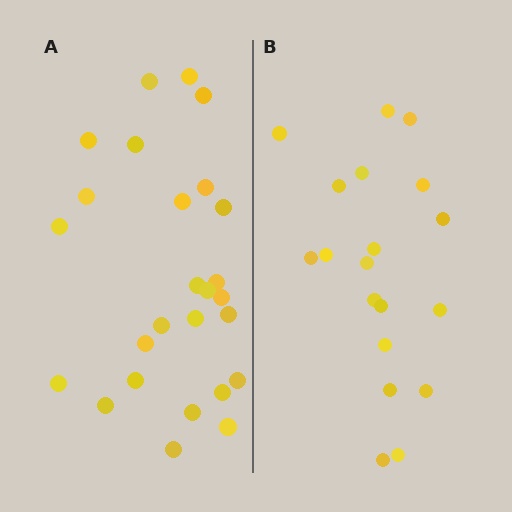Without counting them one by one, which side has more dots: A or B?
Region A (the left region) has more dots.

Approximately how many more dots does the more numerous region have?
Region A has roughly 8 or so more dots than region B.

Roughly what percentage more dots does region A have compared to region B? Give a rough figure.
About 35% more.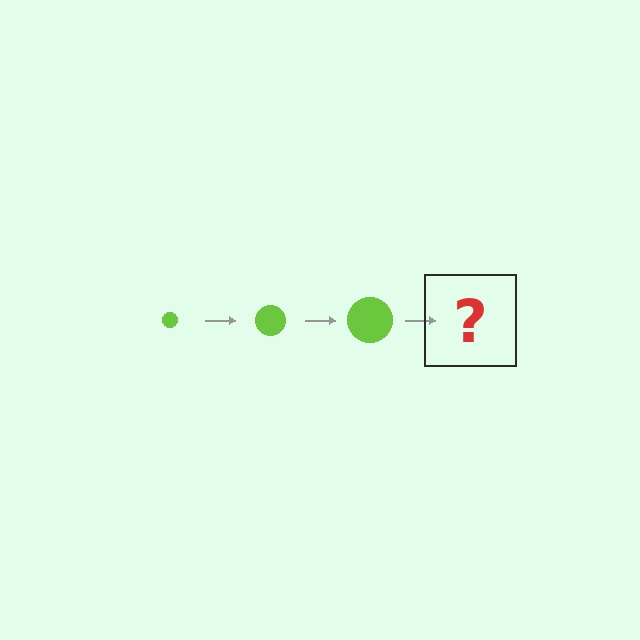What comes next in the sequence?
The next element should be a lime circle, larger than the previous one.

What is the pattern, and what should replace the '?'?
The pattern is that the circle gets progressively larger each step. The '?' should be a lime circle, larger than the previous one.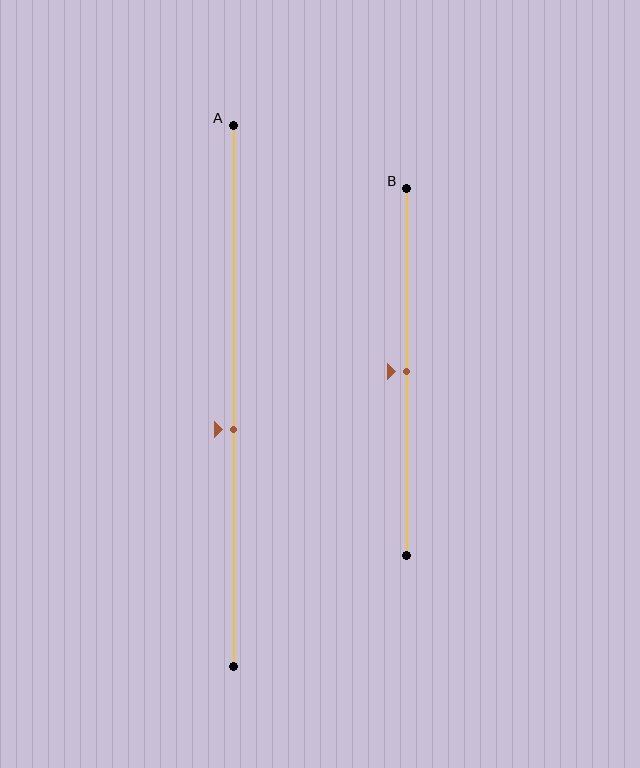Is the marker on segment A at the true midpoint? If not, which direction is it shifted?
No, the marker on segment A is shifted downward by about 6% of the segment length.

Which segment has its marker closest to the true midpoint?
Segment B has its marker closest to the true midpoint.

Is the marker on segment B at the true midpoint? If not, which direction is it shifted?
Yes, the marker on segment B is at the true midpoint.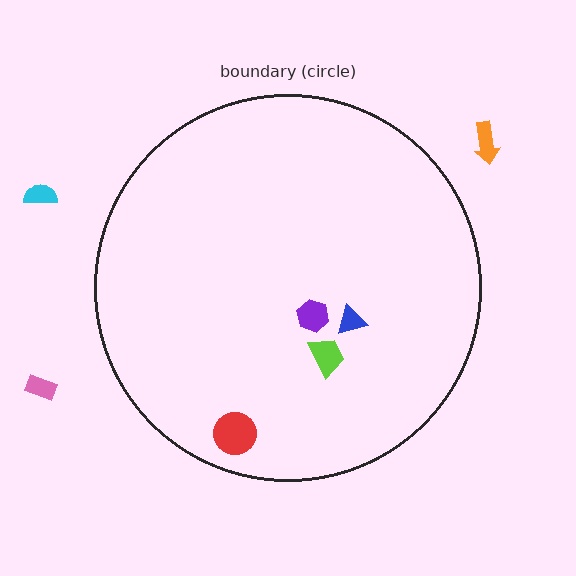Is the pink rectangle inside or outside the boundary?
Outside.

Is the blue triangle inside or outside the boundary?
Inside.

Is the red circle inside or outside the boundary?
Inside.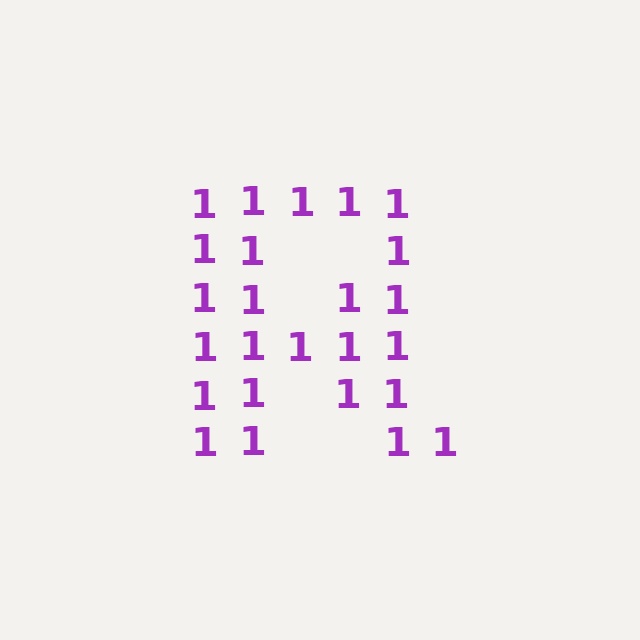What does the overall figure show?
The overall figure shows the letter R.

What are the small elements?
The small elements are digit 1's.